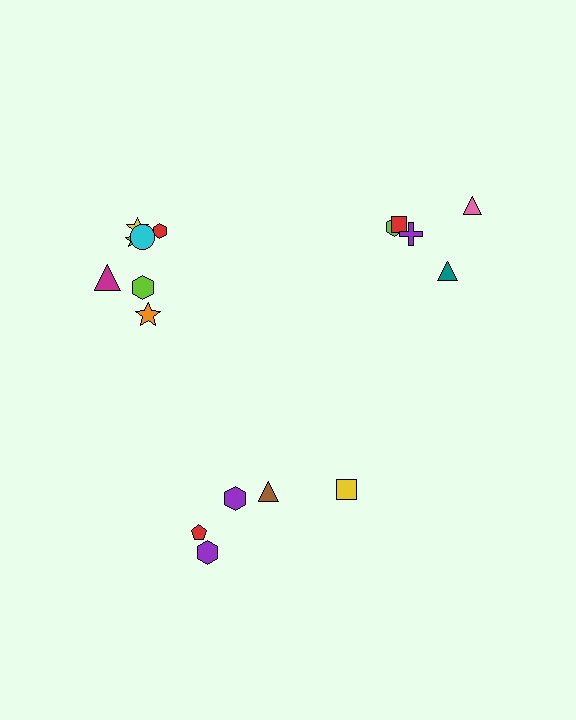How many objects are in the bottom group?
There are 5 objects.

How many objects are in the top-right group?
There are 5 objects.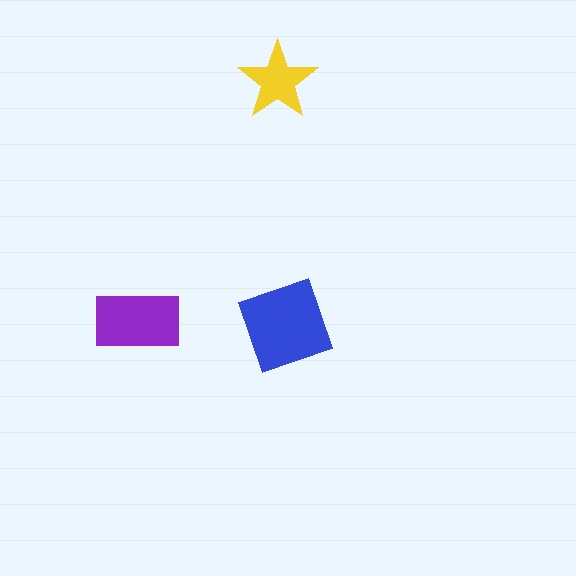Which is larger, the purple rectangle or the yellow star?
The purple rectangle.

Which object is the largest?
The blue diamond.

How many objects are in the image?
There are 3 objects in the image.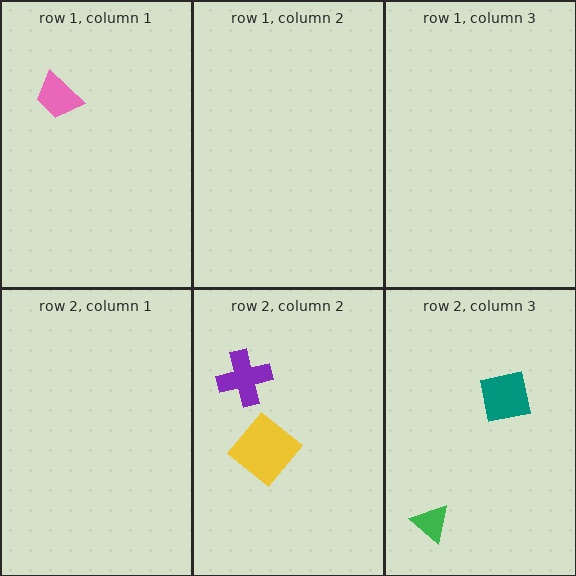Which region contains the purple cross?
The row 2, column 2 region.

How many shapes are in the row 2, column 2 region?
2.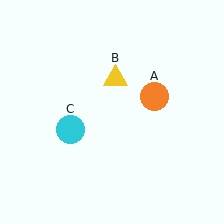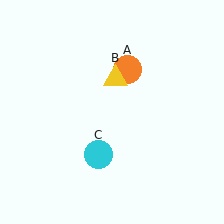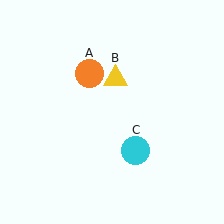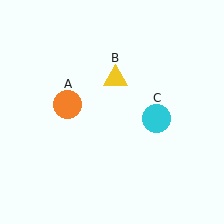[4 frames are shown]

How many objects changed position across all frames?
2 objects changed position: orange circle (object A), cyan circle (object C).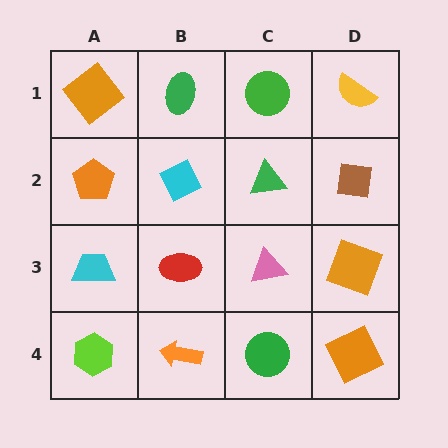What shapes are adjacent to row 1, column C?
A green triangle (row 2, column C), a green ellipse (row 1, column B), a yellow semicircle (row 1, column D).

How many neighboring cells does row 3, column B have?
4.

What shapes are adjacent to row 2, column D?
A yellow semicircle (row 1, column D), an orange square (row 3, column D), a green triangle (row 2, column C).